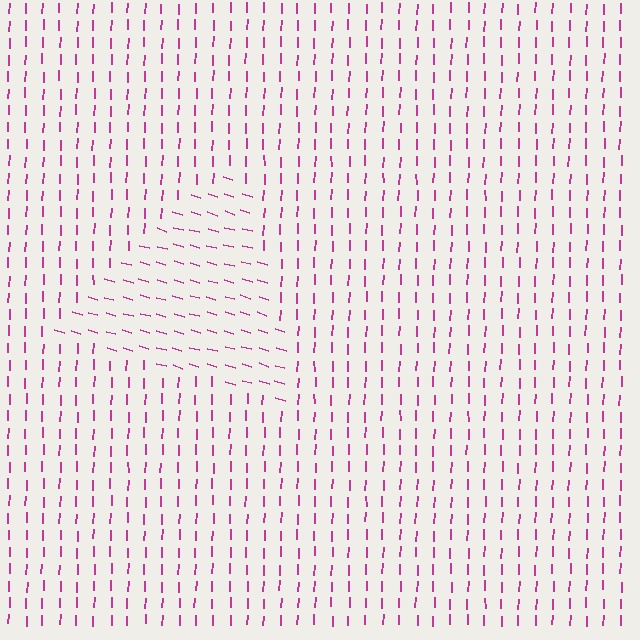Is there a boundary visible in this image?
Yes, there is a texture boundary formed by a change in line orientation.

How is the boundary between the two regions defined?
The boundary is defined purely by a change in line orientation (approximately 75 degrees difference). All lines are the same color and thickness.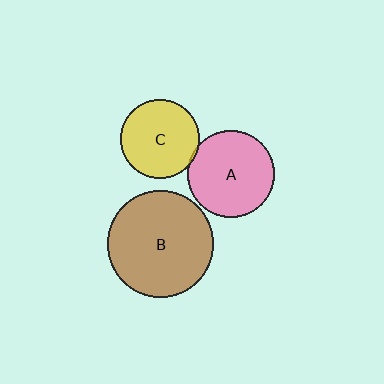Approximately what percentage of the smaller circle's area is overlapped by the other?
Approximately 5%.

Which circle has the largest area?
Circle B (brown).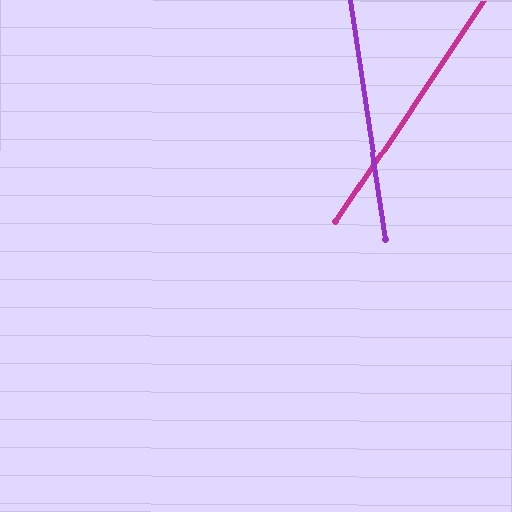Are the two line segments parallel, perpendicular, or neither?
Neither parallel nor perpendicular — they differ by about 42°.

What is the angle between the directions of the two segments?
Approximately 42 degrees.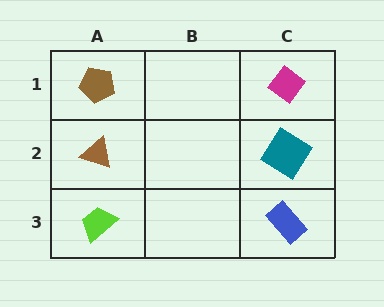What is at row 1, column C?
A magenta diamond.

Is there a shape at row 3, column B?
No, that cell is empty.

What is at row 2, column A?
A brown triangle.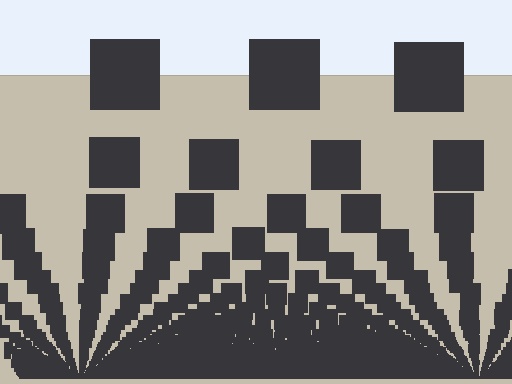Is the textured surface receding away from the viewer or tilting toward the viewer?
The surface appears to tilt toward the viewer. Texture elements get larger and sparser toward the top.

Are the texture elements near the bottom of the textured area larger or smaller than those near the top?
Smaller. The gradient is inverted — elements near the bottom are smaller and denser.